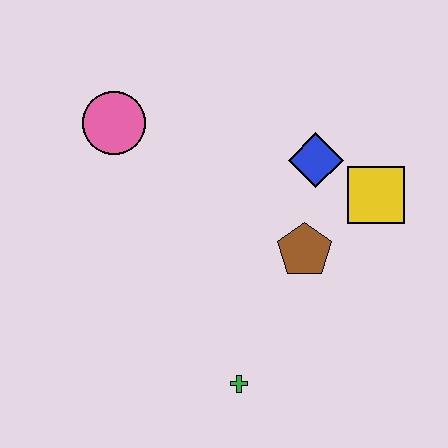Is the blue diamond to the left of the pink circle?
No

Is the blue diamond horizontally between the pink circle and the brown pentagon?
No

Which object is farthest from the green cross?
The pink circle is farthest from the green cross.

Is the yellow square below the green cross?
No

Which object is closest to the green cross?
The brown pentagon is closest to the green cross.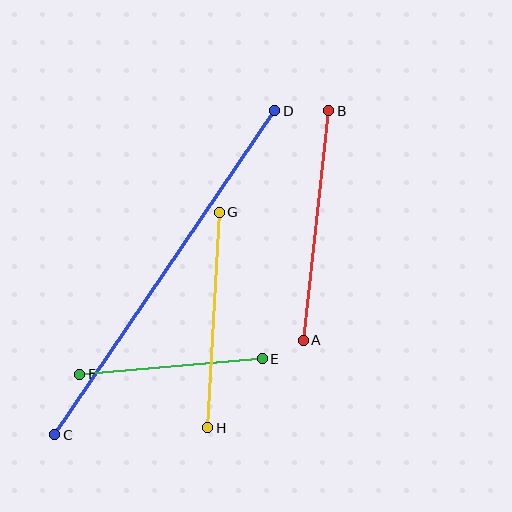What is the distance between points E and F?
The distance is approximately 183 pixels.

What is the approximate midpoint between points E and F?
The midpoint is at approximately (171, 367) pixels.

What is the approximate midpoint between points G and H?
The midpoint is at approximately (214, 320) pixels.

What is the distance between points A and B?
The distance is approximately 231 pixels.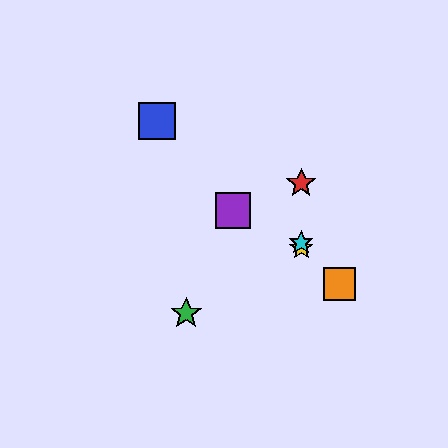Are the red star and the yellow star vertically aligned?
Yes, both are at x≈301.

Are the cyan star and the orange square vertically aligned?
No, the cyan star is at x≈301 and the orange square is at x≈339.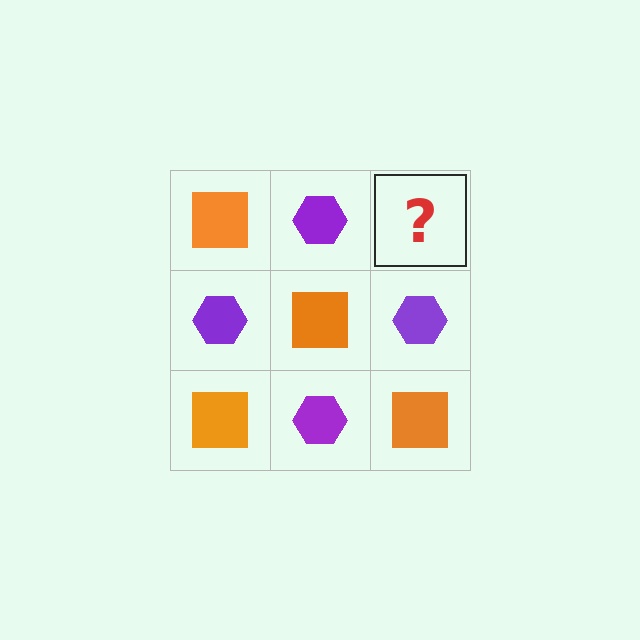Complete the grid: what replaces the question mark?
The question mark should be replaced with an orange square.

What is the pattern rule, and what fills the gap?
The rule is that it alternates orange square and purple hexagon in a checkerboard pattern. The gap should be filled with an orange square.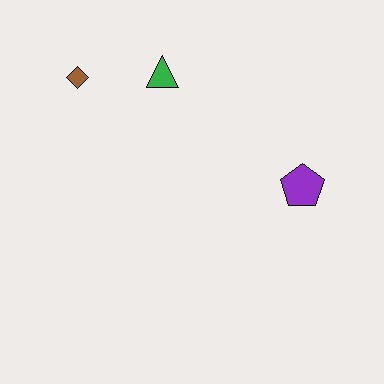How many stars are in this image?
There are no stars.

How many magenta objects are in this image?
There are no magenta objects.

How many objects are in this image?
There are 3 objects.